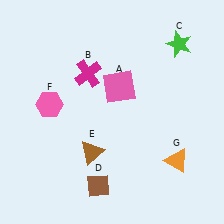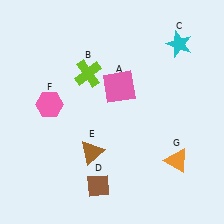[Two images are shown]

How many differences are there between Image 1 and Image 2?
There are 2 differences between the two images.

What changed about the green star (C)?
In Image 1, C is green. In Image 2, it changed to cyan.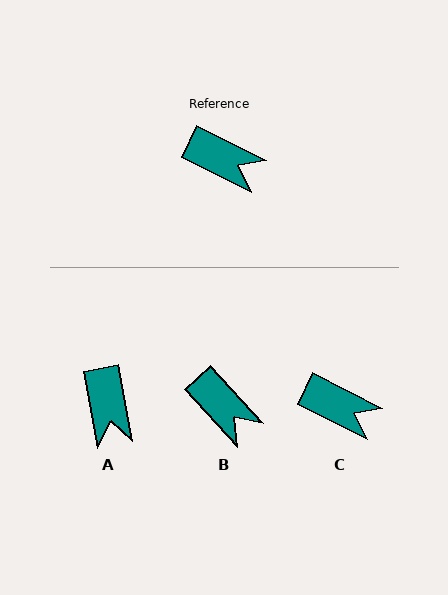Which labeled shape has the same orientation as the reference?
C.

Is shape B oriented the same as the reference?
No, it is off by about 21 degrees.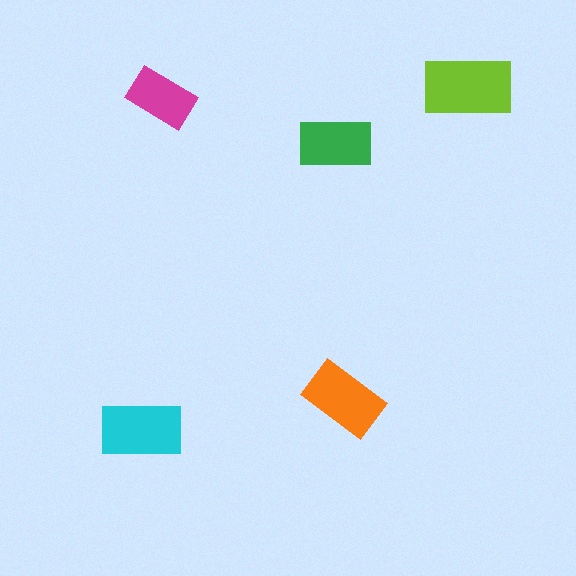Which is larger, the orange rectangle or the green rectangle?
The orange one.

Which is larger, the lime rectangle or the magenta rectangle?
The lime one.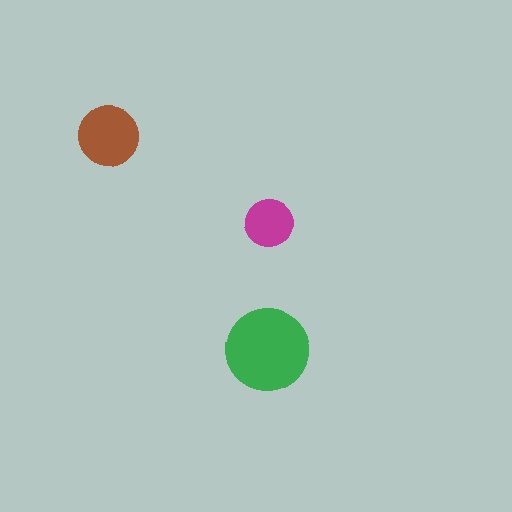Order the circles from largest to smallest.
the green one, the brown one, the magenta one.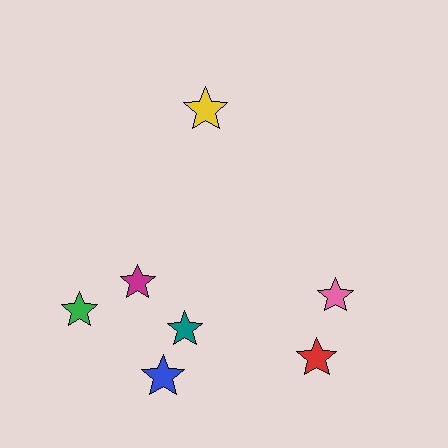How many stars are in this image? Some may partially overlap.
There are 7 stars.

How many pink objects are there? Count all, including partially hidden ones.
There is 1 pink object.